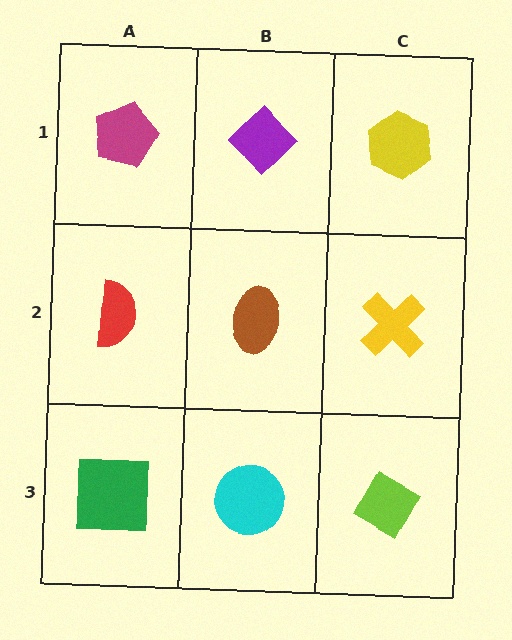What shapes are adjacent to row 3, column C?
A yellow cross (row 2, column C), a cyan circle (row 3, column B).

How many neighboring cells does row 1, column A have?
2.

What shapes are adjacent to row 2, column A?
A magenta pentagon (row 1, column A), a green square (row 3, column A), a brown ellipse (row 2, column B).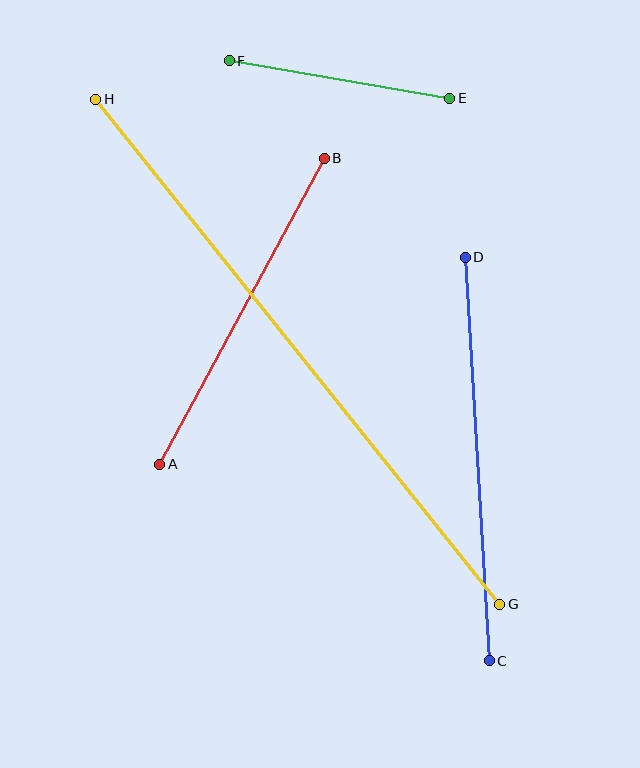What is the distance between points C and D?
The distance is approximately 404 pixels.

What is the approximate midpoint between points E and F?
The midpoint is at approximately (340, 79) pixels.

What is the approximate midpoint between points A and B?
The midpoint is at approximately (242, 311) pixels.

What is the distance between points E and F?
The distance is approximately 224 pixels.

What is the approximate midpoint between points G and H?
The midpoint is at approximately (298, 352) pixels.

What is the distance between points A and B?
The distance is approximately 347 pixels.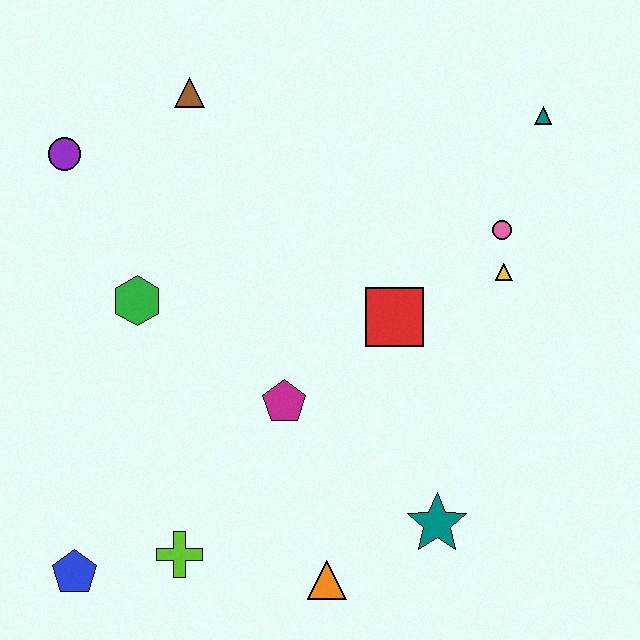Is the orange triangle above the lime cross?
No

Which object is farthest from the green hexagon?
The teal triangle is farthest from the green hexagon.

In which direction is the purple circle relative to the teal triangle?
The purple circle is to the left of the teal triangle.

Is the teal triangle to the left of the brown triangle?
No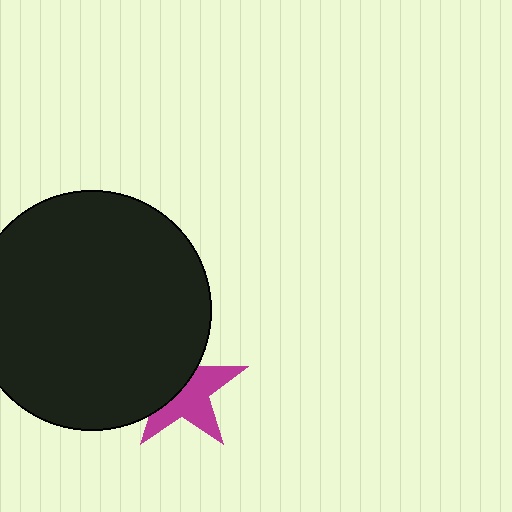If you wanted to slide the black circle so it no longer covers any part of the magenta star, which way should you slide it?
Slide it left — that is the most direct way to separate the two shapes.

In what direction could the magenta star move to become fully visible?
The magenta star could move right. That would shift it out from behind the black circle entirely.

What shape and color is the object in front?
The object in front is a black circle.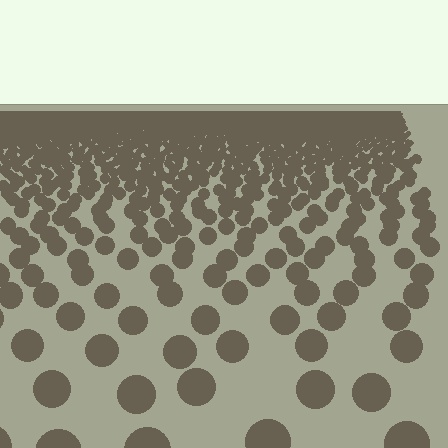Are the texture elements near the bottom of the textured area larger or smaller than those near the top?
Larger. Near the bottom, elements are closer to the viewer and appear at a bigger on-screen size.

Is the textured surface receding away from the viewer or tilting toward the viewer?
The surface is receding away from the viewer. Texture elements get smaller and denser toward the top.